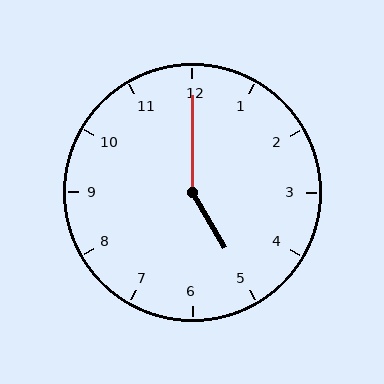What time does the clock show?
5:00.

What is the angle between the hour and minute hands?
Approximately 150 degrees.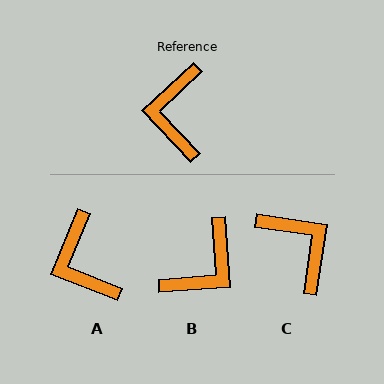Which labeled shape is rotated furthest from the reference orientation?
C, about 142 degrees away.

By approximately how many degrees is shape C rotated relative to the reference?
Approximately 142 degrees clockwise.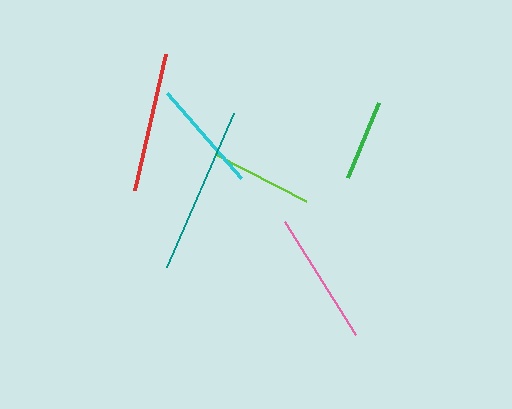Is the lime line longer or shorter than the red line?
The red line is longer than the lime line.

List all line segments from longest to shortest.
From longest to shortest: teal, red, pink, cyan, lime, green.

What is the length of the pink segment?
The pink segment is approximately 133 pixels long.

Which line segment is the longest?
The teal line is the longest at approximately 168 pixels.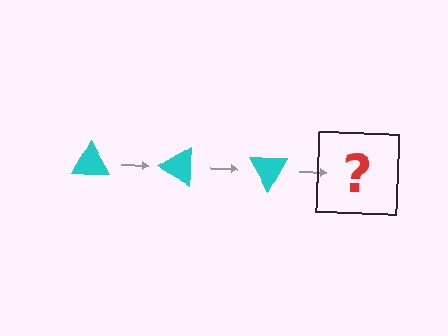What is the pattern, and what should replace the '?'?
The pattern is that the triangle rotates 30 degrees each step. The '?' should be a cyan triangle rotated 90 degrees.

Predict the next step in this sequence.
The next step is a cyan triangle rotated 90 degrees.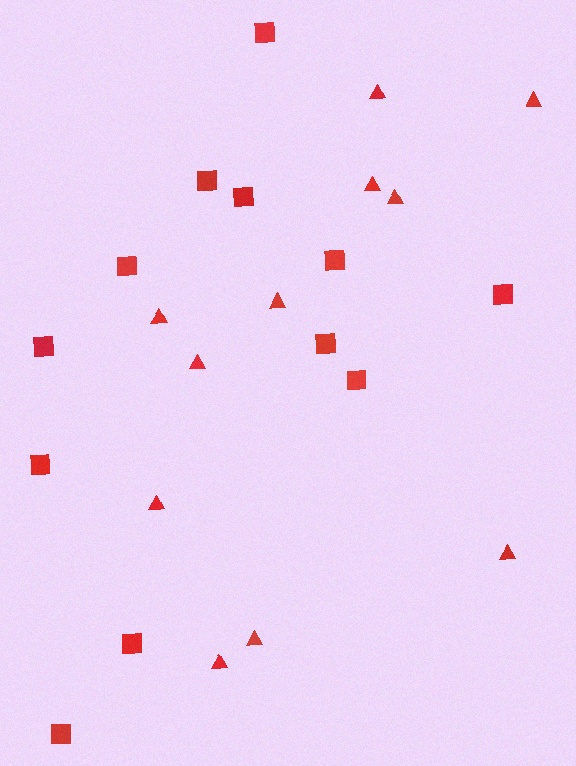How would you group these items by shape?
There are 2 groups: one group of triangles (11) and one group of squares (12).